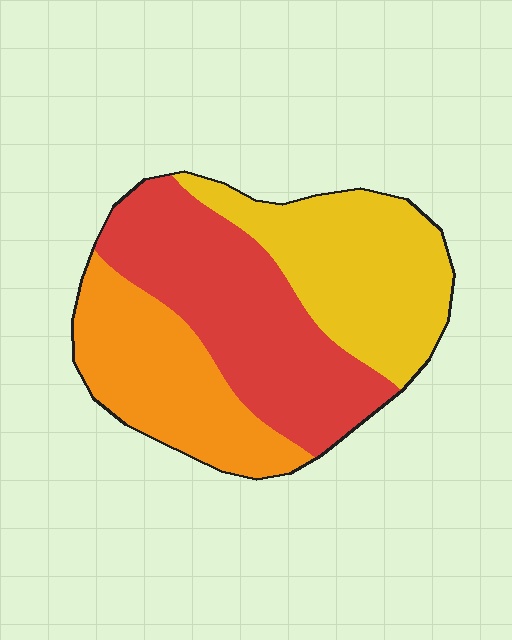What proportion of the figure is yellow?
Yellow covers 32% of the figure.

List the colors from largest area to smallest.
From largest to smallest: red, yellow, orange.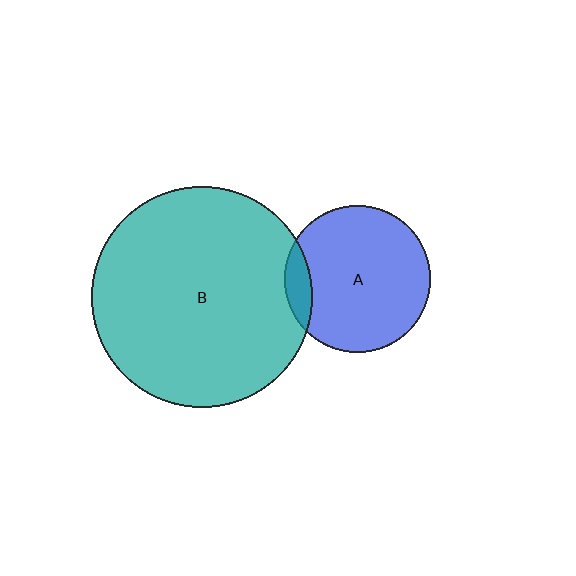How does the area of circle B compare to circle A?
Approximately 2.3 times.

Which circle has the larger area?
Circle B (teal).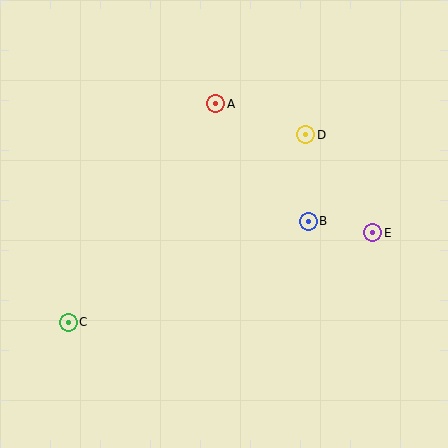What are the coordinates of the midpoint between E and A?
The midpoint between E and A is at (294, 168).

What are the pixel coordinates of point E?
Point E is at (373, 233).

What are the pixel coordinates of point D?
Point D is at (306, 135).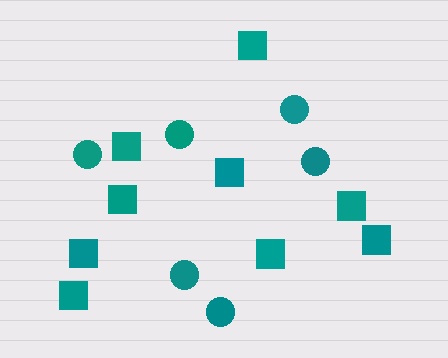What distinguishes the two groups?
There are 2 groups: one group of circles (6) and one group of squares (9).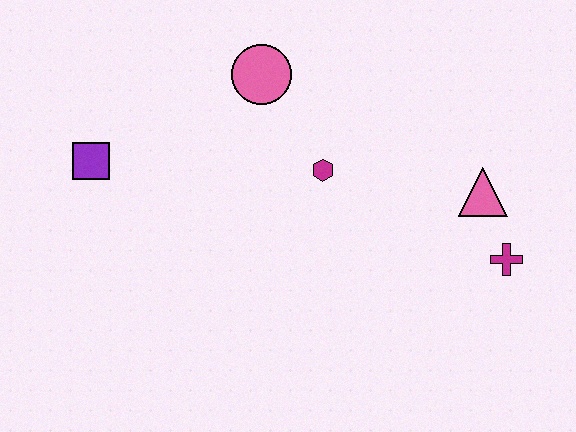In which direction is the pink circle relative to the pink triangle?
The pink circle is to the left of the pink triangle.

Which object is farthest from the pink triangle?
The purple square is farthest from the pink triangle.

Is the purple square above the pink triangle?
Yes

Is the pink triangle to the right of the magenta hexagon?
Yes